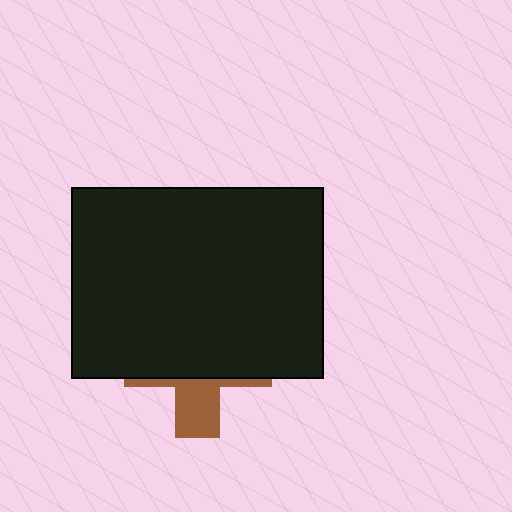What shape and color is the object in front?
The object in front is a black rectangle.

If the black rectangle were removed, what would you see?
You would see the complete brown cross.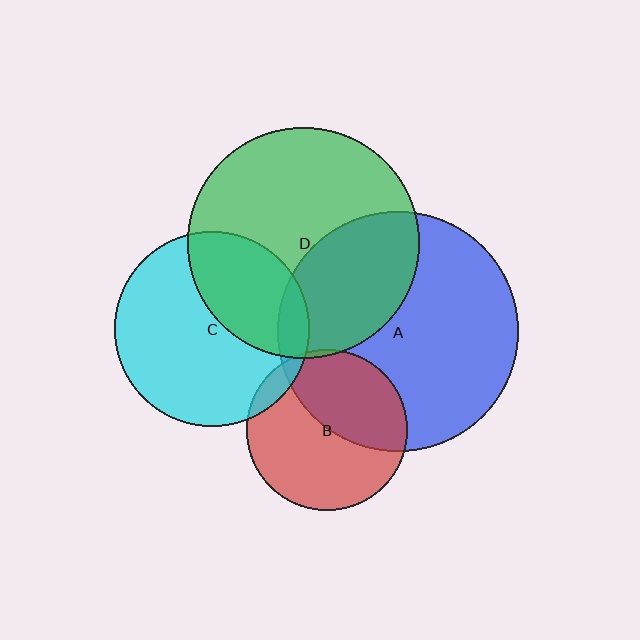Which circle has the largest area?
Circle A (blue).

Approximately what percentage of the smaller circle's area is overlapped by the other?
Approximately 35%.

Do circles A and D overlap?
Yes.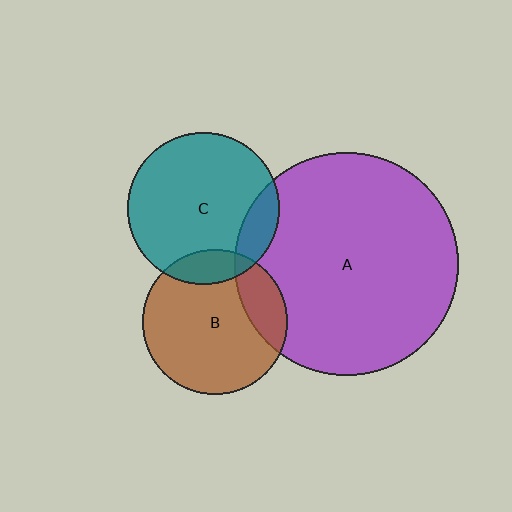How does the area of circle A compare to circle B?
Approximately 2.4 times.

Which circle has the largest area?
Circle A (purple).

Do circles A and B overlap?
Yes.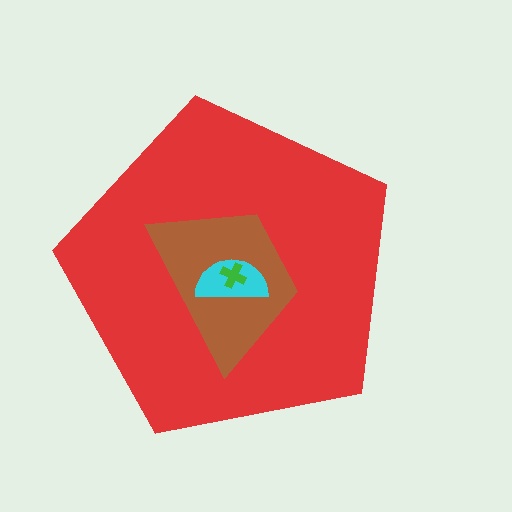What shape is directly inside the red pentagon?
The brown trapezoid.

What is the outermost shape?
The red pentagon.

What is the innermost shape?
The green cross.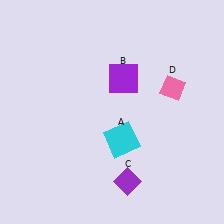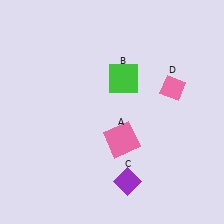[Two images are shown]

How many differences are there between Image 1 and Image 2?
There are 2 differences between the two images.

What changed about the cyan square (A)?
In Image 1, A is cyan. In Image 2, it changed to pink.